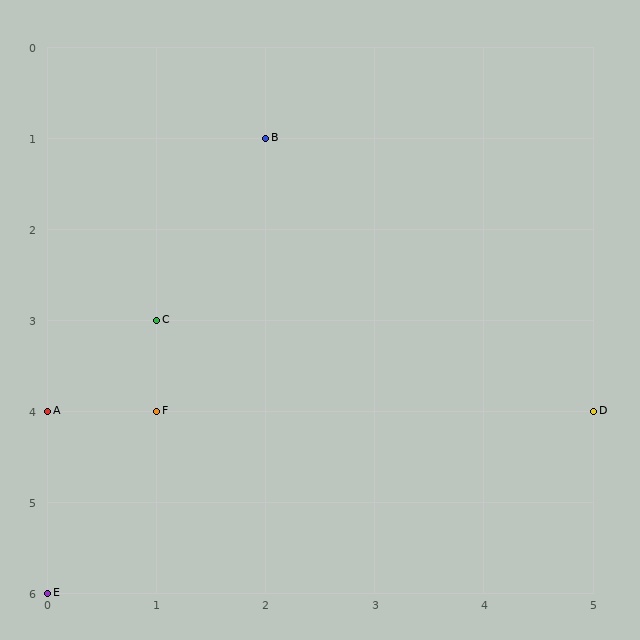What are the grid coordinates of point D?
Point D is at grid coordinates (5, 4).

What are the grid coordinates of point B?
Point B is at grid coordinates (2, 1).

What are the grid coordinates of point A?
Point A is at grid coordinates (0, 4).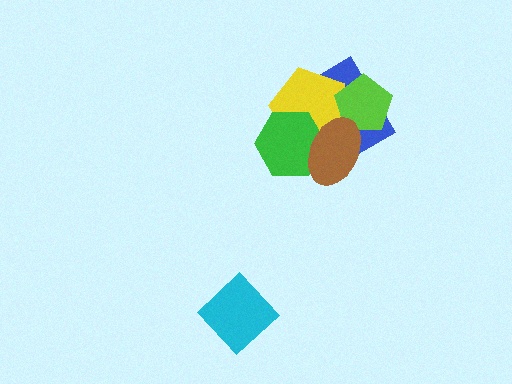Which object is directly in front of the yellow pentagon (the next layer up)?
The green hexagon is directly in front of the yellow pentagon.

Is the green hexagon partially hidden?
Yes, it is partially covered by another shape.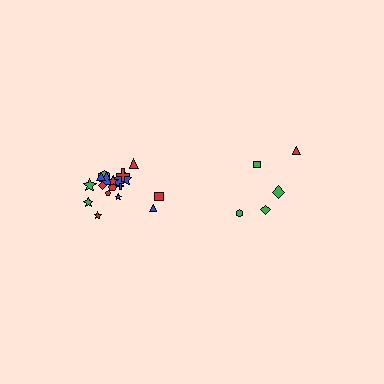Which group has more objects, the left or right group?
The left group.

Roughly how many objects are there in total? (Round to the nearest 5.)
Roughly 25 objects in total.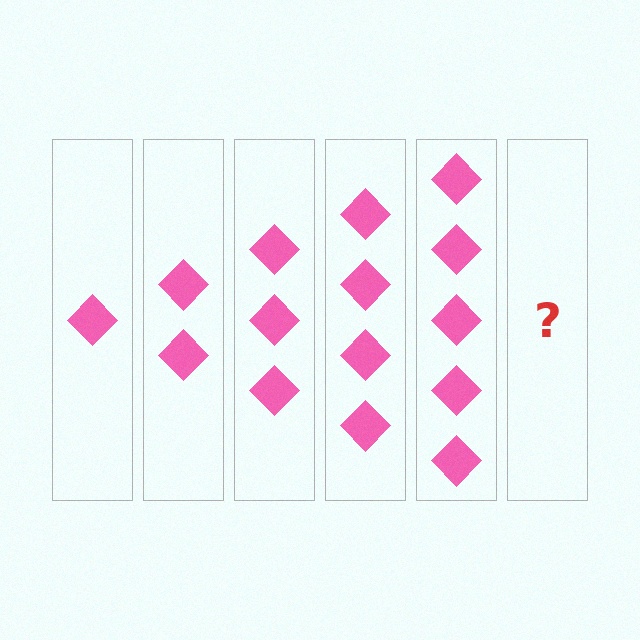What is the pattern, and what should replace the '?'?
The pattern is that each step adds one more diamond. The '?' should be 6 diamonds.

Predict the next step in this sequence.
The next step is 6 diamonds.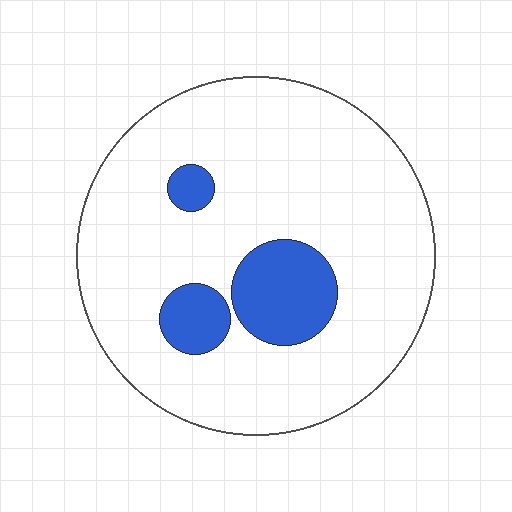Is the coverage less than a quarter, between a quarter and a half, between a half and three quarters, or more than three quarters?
Less than a quarter.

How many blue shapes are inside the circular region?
3.